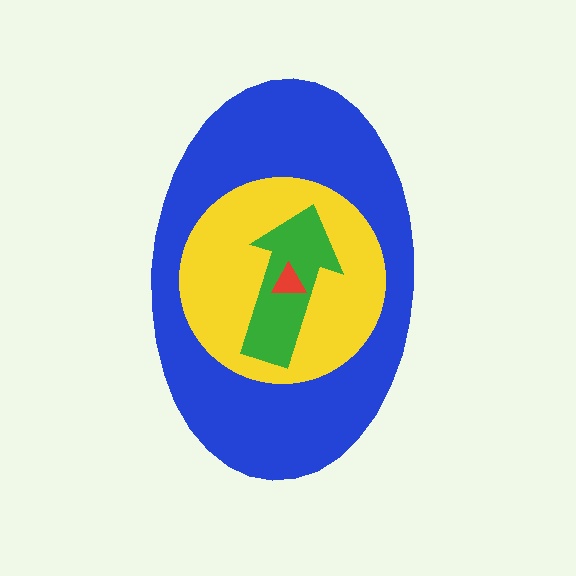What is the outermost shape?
The blue ellipse.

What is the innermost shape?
The red triangle.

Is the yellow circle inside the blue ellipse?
Yes.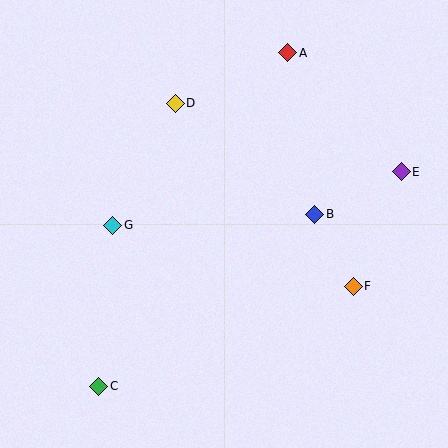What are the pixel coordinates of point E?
Point E is at (401, 172).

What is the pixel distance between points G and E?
The distance between G and E is 294 pixels.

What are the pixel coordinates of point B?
Point B is at (315, 214).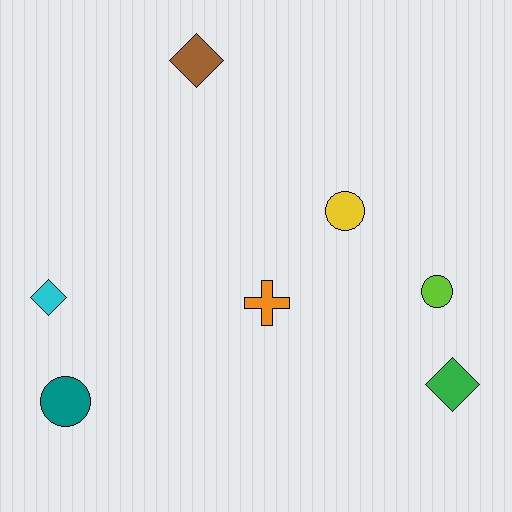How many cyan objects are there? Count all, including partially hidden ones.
There is 1 cyan object.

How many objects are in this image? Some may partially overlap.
There are 7 objects.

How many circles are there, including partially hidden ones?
There are 3 circles.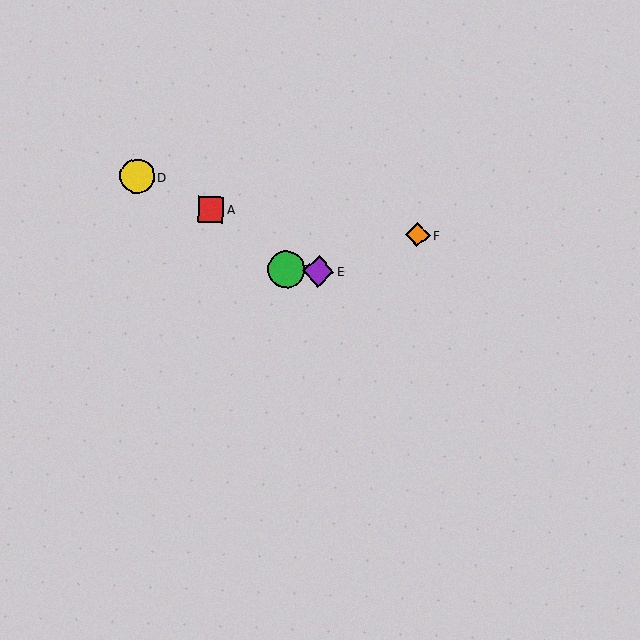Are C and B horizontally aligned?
Yes, both are at y≈270.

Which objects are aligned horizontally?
Objects B, C, E are aligned horizontally.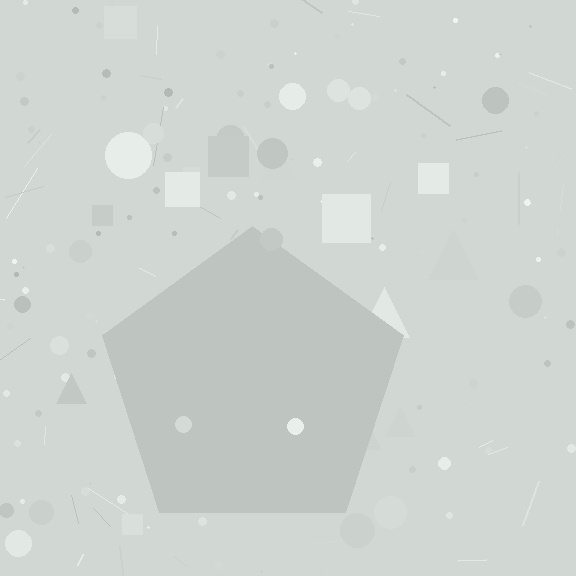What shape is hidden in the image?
A pentagon is hidden in the image.